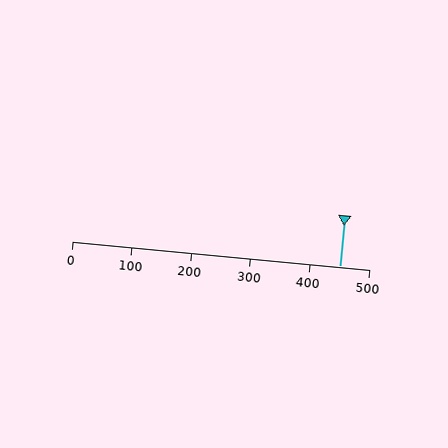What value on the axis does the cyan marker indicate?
The marker indicates approximately 450.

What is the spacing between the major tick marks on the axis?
The major ticks are spaced 100 apart.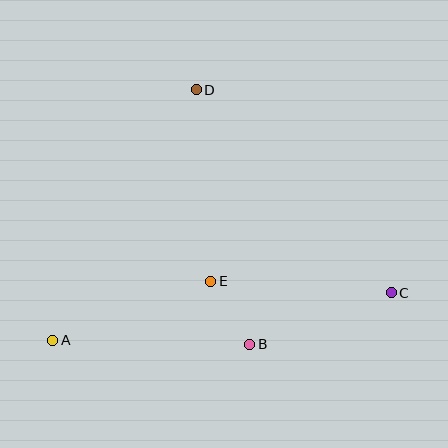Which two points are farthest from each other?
Points A and C are farthest from each other.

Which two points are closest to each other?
Points B and E are closest to each other.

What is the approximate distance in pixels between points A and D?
The distance between A and D is approximately 289 pixels.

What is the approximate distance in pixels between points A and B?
The distance between A and B is approximately 197 pixels.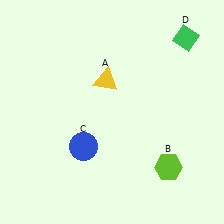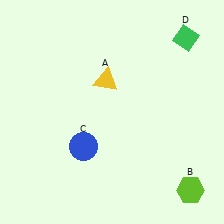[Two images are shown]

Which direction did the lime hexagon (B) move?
The lime hexagon (B) moved down.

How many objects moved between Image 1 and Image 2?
1 object moved between the two images.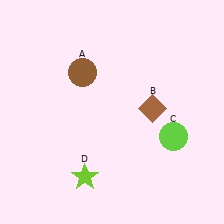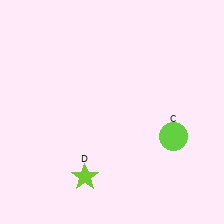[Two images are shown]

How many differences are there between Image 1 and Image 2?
There are 2 differences between the two images.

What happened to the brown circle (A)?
The brown circle (A) was removed in Image 2. It was in the top-left area of Image 1.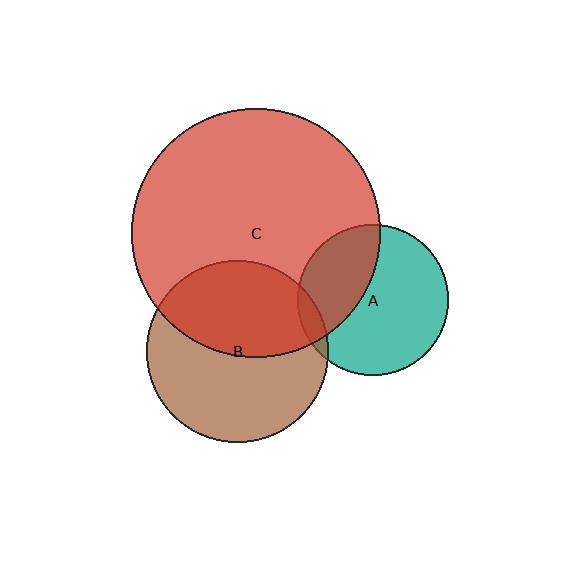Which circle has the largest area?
Circle C (red).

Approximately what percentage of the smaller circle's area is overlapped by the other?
Approximately 45%.